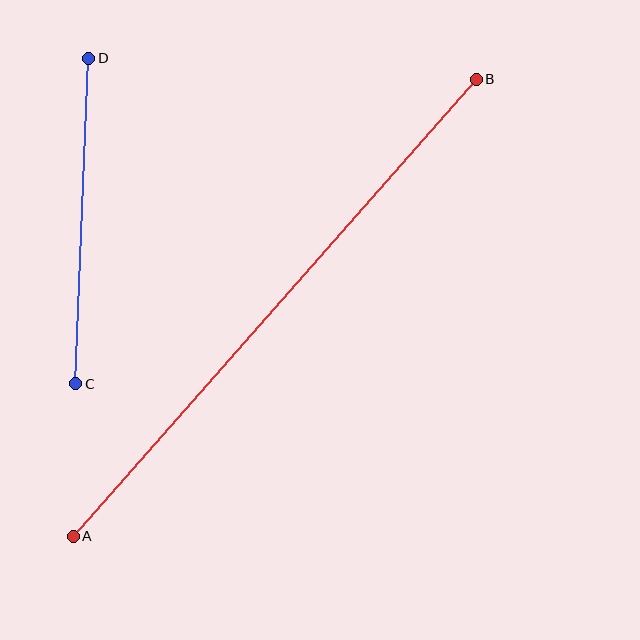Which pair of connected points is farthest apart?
Points A and B are farthest apart.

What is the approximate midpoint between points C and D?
The midpoint is at approximately (82, 221) pixels.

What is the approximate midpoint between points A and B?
The midpoint is at approximately (275, 308) pixels.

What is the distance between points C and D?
The distance is approximately 326 pixels.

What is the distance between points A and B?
The distance is approximately 610 pixels.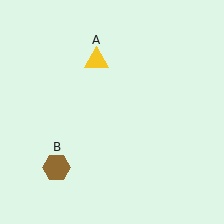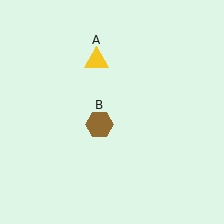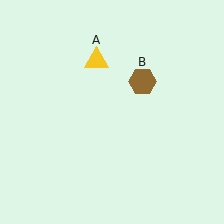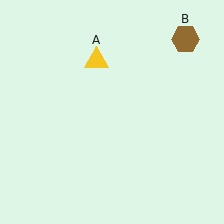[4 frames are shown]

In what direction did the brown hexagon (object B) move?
The brown hexagon (object B) moved up and to the right.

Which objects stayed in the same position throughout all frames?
Yellow triangle (object A) remained stationary.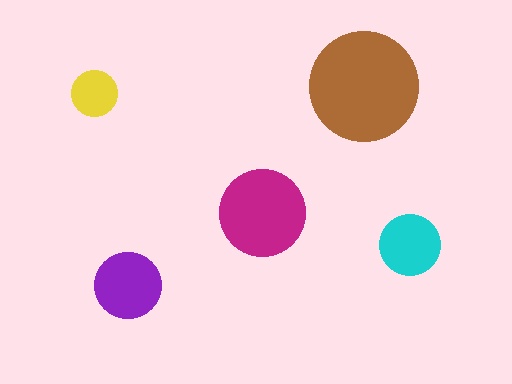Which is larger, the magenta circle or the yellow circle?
The magenta one.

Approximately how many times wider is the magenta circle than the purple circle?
About 1.5 times wider.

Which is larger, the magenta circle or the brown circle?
The brown one.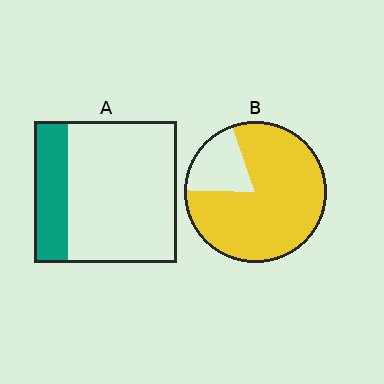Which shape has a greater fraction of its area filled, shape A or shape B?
Shape B.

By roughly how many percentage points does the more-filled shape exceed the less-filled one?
By roughly 55 percentage points (B over A).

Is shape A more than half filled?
No.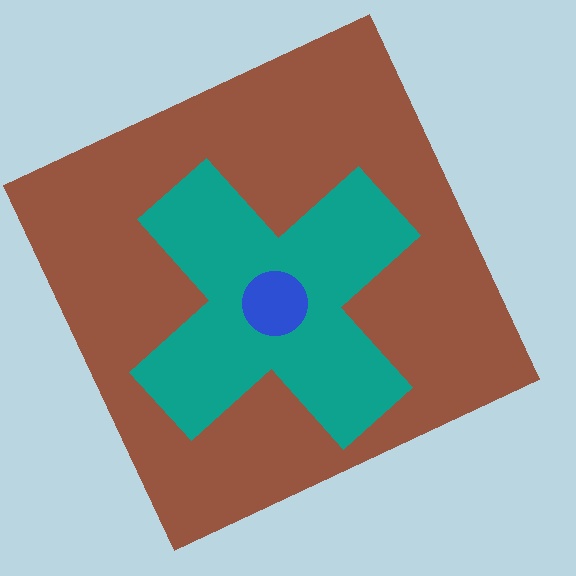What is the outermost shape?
The brown square.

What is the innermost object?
The blue circle.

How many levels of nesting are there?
3.